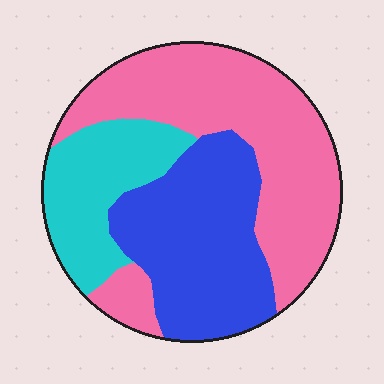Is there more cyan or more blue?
Blue.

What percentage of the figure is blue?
Blue covers roughly 35% of the figure.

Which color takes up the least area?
Cyan, at roughly 20%.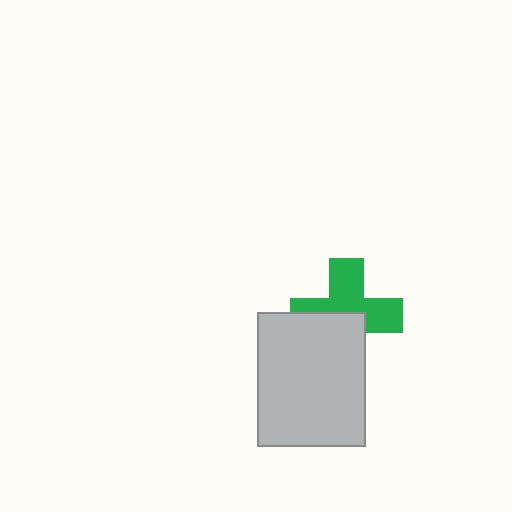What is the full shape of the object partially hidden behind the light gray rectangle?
The partially hidden object is a green cross.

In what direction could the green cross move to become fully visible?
The green cross could move up. That would shift it out from behind the light gray rectangle entirely.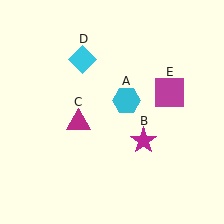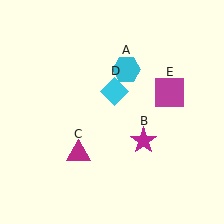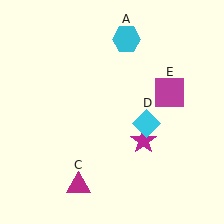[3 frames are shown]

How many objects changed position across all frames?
3 objects changed position: cyan hexagon (object A), magenta triangle (object C), cyan diamond (object D).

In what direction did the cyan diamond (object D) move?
The cyan diamond (object D) moved down and to the right.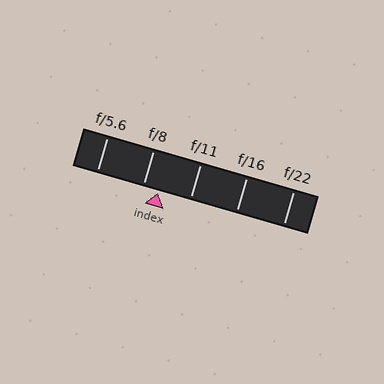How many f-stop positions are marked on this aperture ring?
There are 5 f-stop positions marked.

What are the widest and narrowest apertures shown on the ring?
The widest aperture shown is f/5.6 and the narrowest is f/22.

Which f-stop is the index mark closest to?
The index mark is closest to f/8.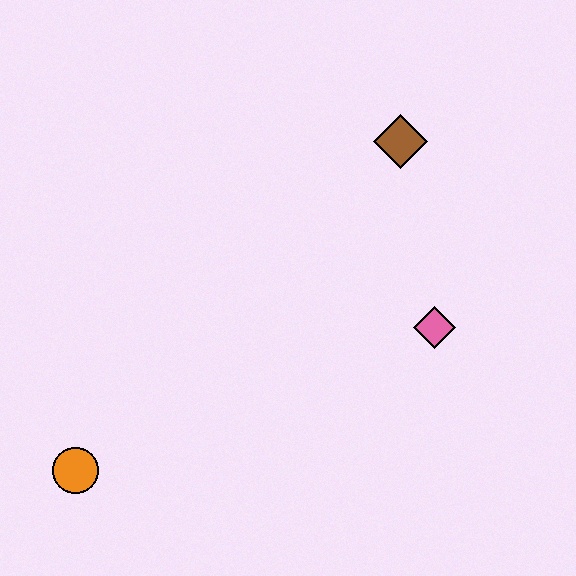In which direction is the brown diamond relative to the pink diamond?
The brown diamond is above the pink diamond.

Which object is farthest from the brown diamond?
The orange circle is farthest from the brown diamond.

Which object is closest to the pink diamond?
The brown diamond is closest to the pink diamond.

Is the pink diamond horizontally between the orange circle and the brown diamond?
No